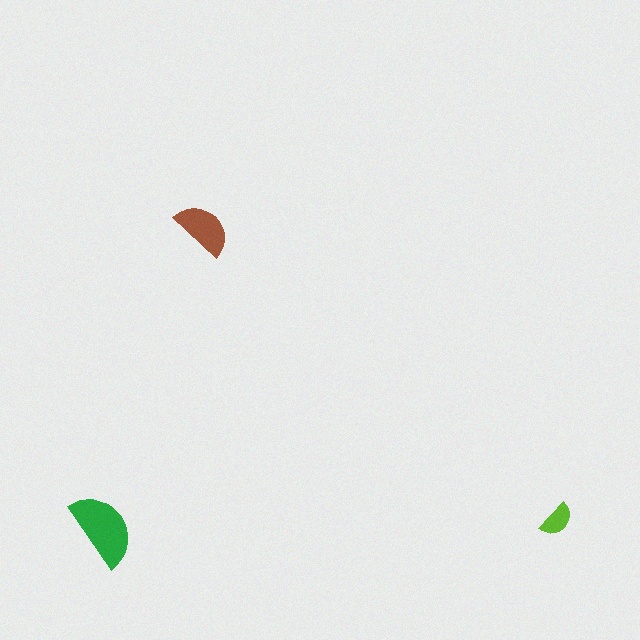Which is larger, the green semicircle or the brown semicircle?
The green one.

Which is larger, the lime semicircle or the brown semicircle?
The brown one.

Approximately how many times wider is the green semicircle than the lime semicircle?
About 2 times wider.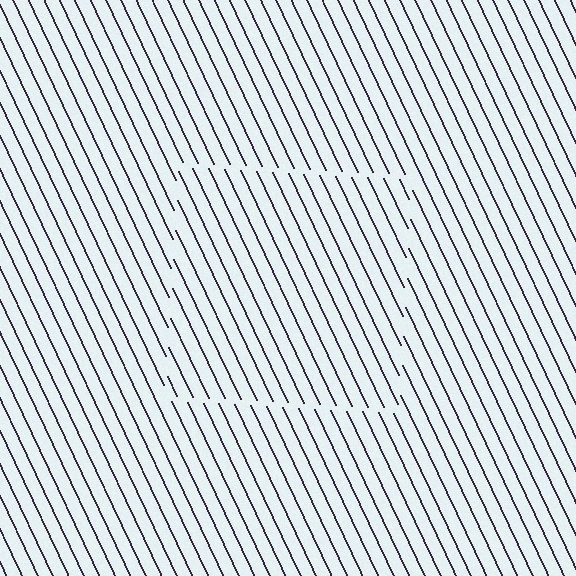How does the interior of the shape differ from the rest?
The interior of the shape contains the same grating, shifted by half a period — the contour is defined by the phase discontinuity where line-ends from the inner and outer gratings abut.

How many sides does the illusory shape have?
4 sides — the line-ends trace a square.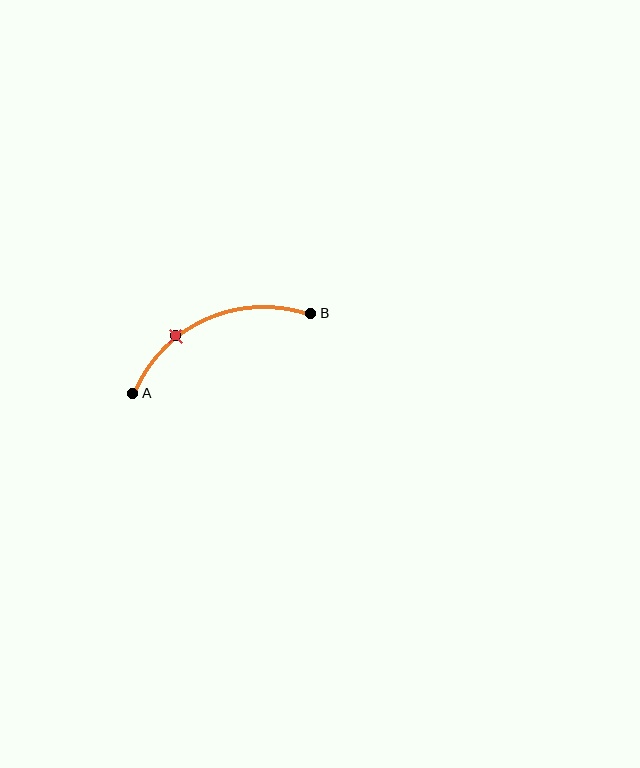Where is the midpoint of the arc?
The arc midpoint is the point on the curve farthest from the straight line joining A and B. It sits above that line.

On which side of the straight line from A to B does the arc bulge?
The arc bulges above the straight line connecting A and B.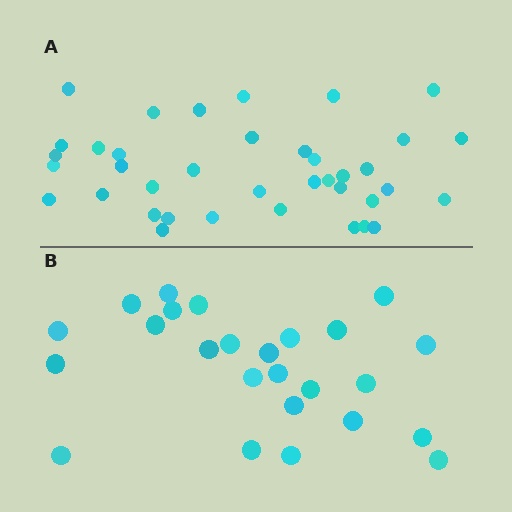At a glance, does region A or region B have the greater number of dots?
Region A (the top region) has more dots.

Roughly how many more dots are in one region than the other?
Region A has approximately 15 more dots than region B.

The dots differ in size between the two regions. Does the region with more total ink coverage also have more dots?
No. Region B has more total ink coverage because its dots are larger, but region A actually contains more individual dots. Total area can be misleading — the number of items is what matters here.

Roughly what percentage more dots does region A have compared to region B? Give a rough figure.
About 50% more.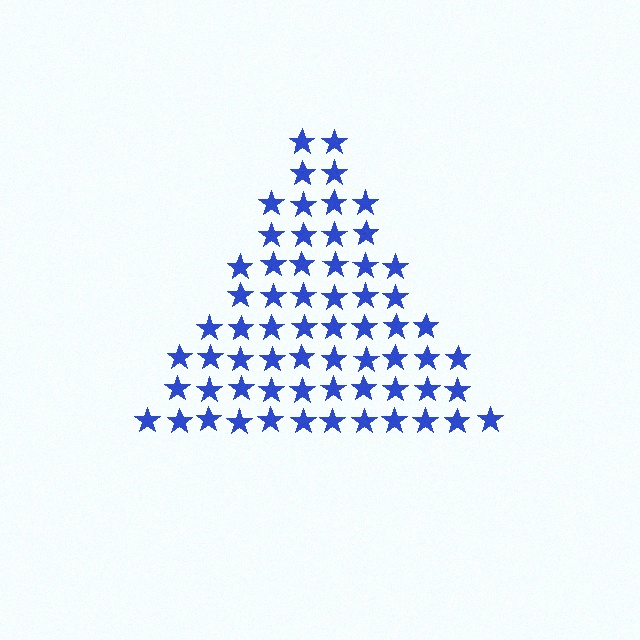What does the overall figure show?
The overall figure shows a triangle.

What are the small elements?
The small elements are stars.